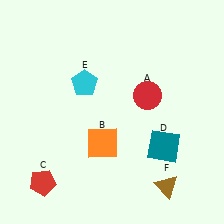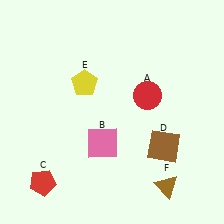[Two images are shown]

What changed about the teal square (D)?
In Image 1, D is teal. In Image 2, it changed to brown.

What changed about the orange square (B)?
In Image 1, B is orange. In Image 2, it changed to pink.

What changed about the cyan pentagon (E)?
In Image 1, E is cyan. In Image 2, it changed to yellow.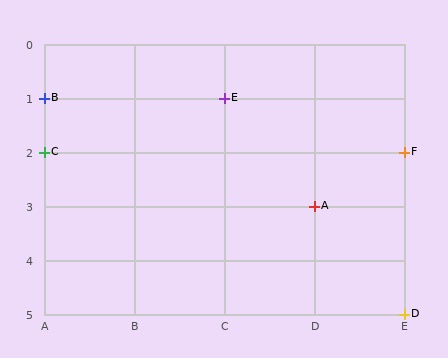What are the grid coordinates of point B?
Point B is at grid coordinates (A, 1).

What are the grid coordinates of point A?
Point A is at grid coordinates (D, 3).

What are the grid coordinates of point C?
Point C is at grid coordinates (A, 2).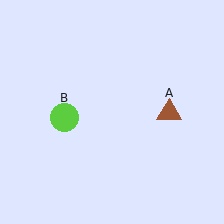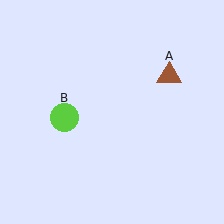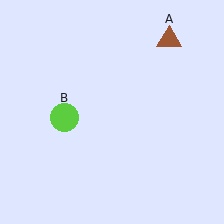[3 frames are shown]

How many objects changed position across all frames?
1 object changed position: brown triangle (object A).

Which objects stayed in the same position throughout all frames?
Lime circle (object B) remained stationary.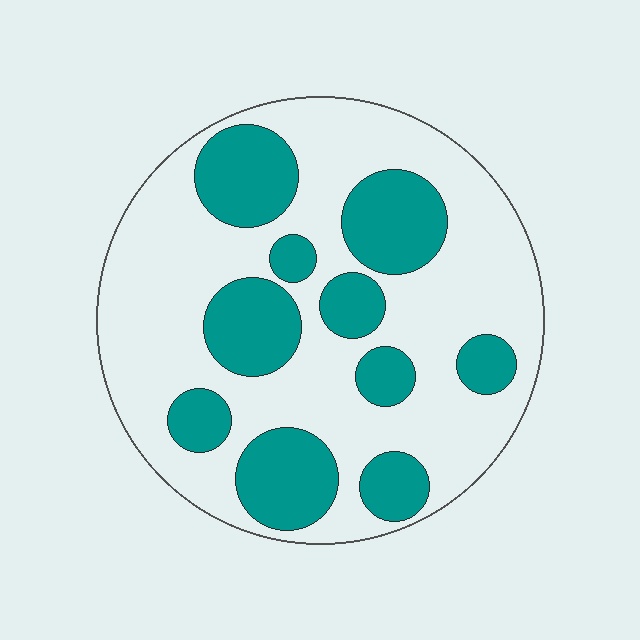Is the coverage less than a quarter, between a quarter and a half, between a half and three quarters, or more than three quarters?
Between a quarter and a half.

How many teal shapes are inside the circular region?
10.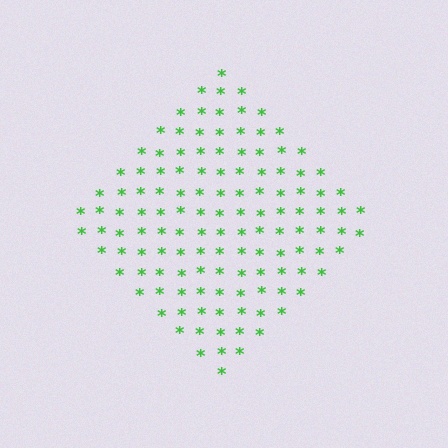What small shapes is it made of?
It is made of small asterisks.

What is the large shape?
The large shape is a diamond.